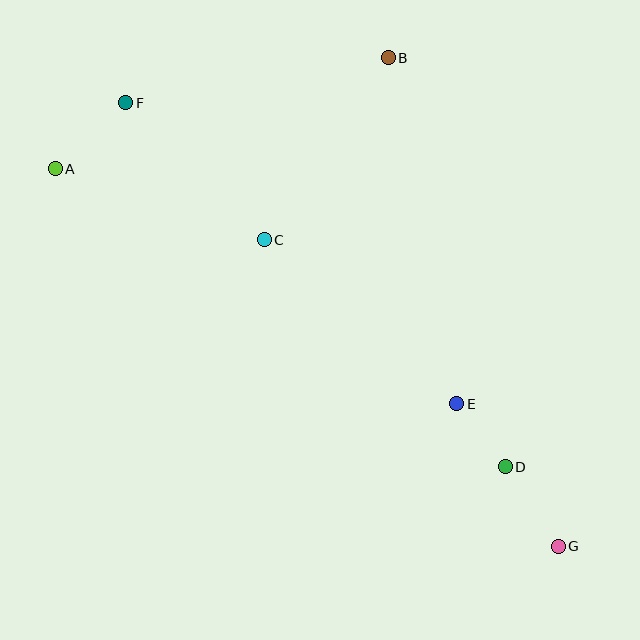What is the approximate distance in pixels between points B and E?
The distance between B and E is approximately 352 pixels.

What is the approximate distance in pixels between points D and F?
The distance between D and F is approximately 526 pixels.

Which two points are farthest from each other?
Points A and G are farthest from each other.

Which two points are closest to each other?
Points D and E are closest to each other.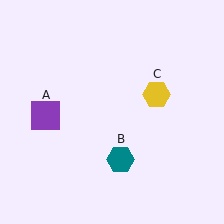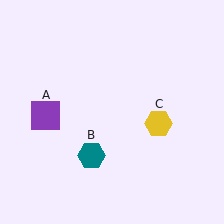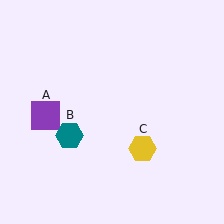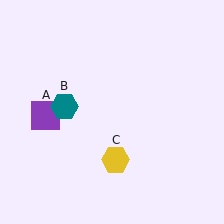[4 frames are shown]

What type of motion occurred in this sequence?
The teal hexagon (object B), yellow hexagon (object C) rotated clockwise around the center of the scene.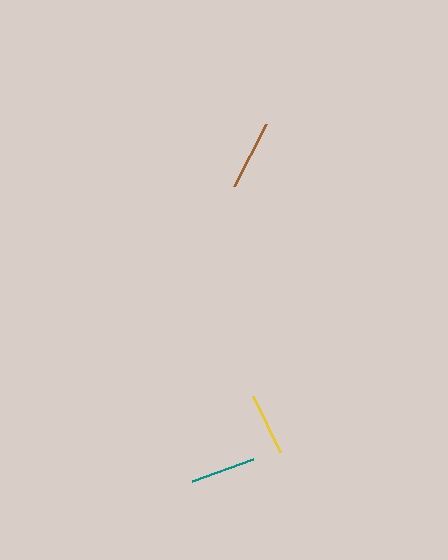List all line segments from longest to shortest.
From longest to shortest: brown, teal, yellow.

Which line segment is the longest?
The brown line is the longest at approximately 70 pixels.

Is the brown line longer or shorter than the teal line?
The brown line is longer than the teal line.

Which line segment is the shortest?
The yellow line is the shortest at approximately 63 pixels.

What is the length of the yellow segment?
The yellow segment is approximately 63 pixels long.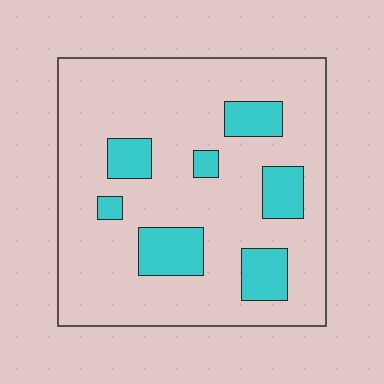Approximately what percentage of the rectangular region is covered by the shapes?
Approximately 20%.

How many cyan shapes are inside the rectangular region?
7.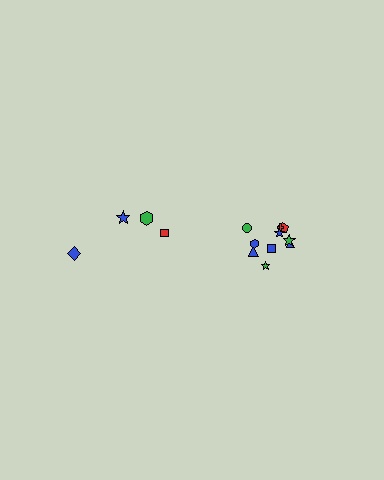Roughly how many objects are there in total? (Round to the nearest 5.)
Roughly 15 objects in total.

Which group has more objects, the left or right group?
The right group.